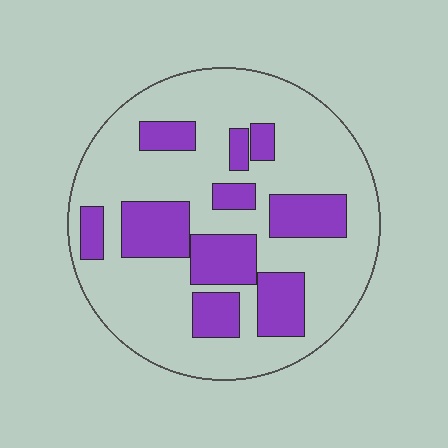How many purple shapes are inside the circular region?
10.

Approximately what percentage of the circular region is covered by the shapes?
Approximately 30%.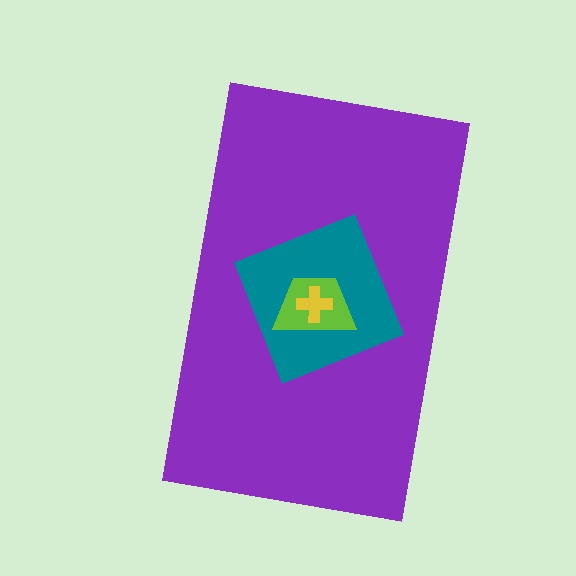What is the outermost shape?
The purple rectangle.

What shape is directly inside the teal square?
The lime trapezoid.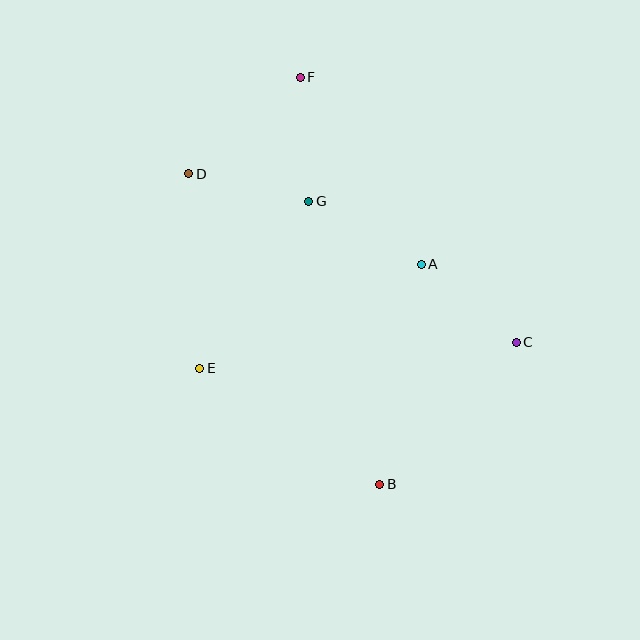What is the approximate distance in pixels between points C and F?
The distance between C and F is approximately 342 pixels.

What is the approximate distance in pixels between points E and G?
The distance between E and G is approximately 199 pixels.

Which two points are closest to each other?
Points D and G are closest to each other.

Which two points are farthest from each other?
Points B and F are farthest from each other.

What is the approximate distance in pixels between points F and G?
The distance between F and G is approximately 124 pixels.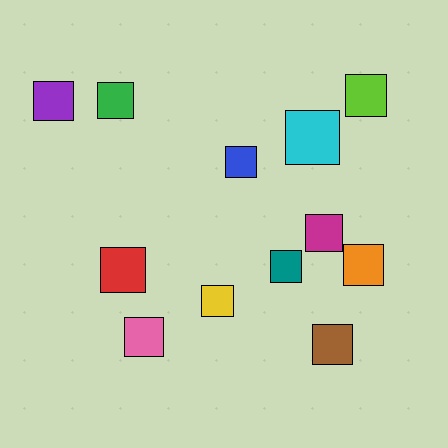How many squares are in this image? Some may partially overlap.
There are 12 squares.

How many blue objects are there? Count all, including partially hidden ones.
There is 1 blue object.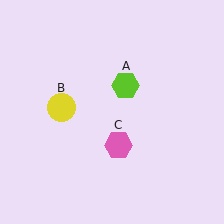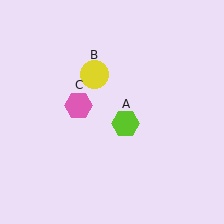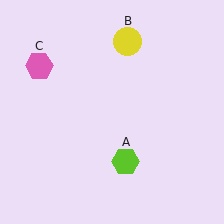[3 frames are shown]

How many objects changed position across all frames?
3 objects changed position: lime hexagon (object A), yellow circle (object B), pink hexagon (object C).